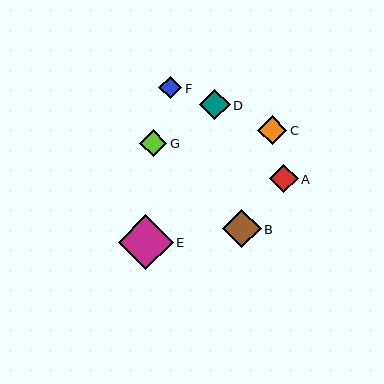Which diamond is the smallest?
Diamond F is the smallest with a size of approximately 23 pixels.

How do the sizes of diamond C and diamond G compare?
Diamond C and diamond G are approximately the same size.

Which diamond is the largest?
Diamond E is the largest with a size of approximately 55 pixels.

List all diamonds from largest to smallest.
From largest to smallest: E, B, D, C, A, G, F.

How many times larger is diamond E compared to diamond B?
Diamond E is approximately 1.4 times the size of diamond B.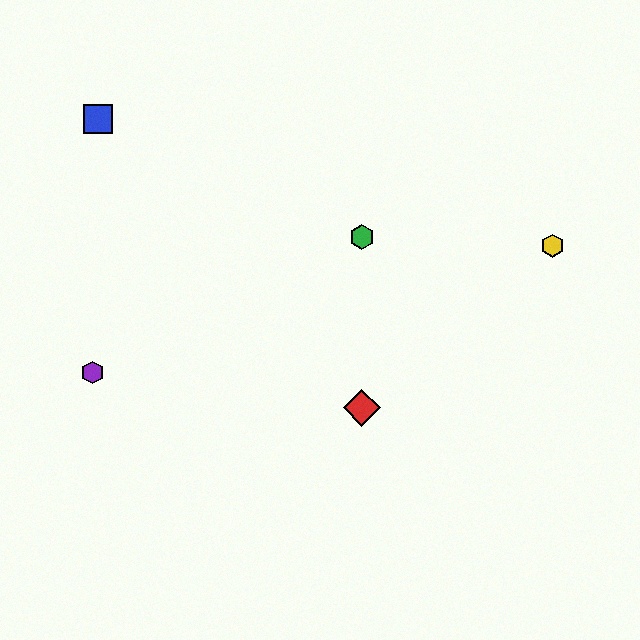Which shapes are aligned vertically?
The red diamond, the green hexagon are aligned vertically.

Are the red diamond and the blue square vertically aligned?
No, the red diamond is at x≈362 and the blue square is at x≈98.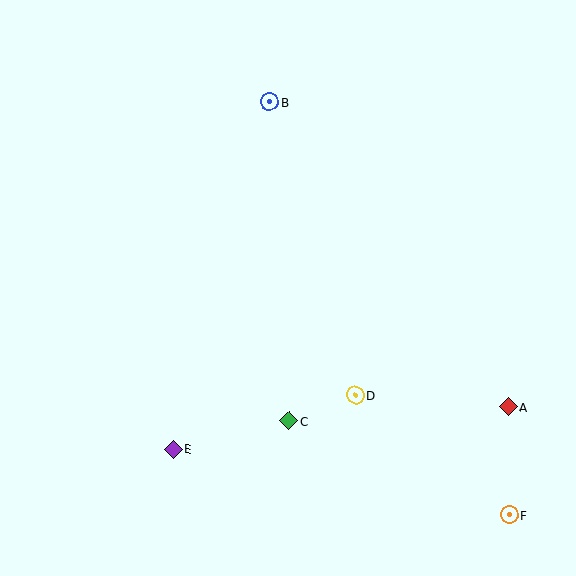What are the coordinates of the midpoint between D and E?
The midpoint between D and E is at (264, 422).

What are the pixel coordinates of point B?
Point B is at (270, 102).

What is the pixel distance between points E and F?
The distance between E and F is 342 pixels.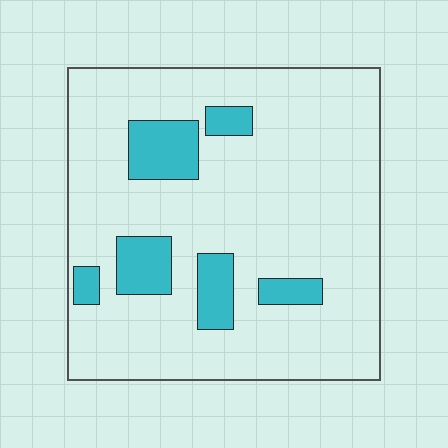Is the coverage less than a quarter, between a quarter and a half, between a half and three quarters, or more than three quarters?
Less than a quarter.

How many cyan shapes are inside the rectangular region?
6.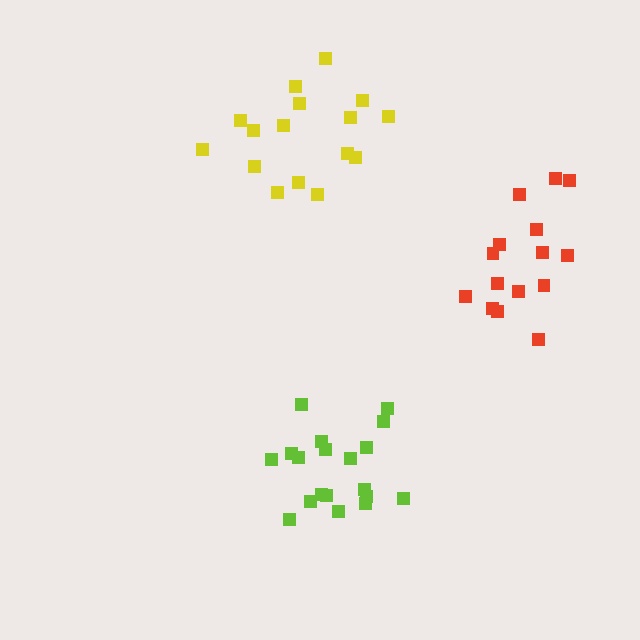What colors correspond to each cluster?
The clusters are colored: lime, yellow, red.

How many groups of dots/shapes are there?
There are 3 groups.